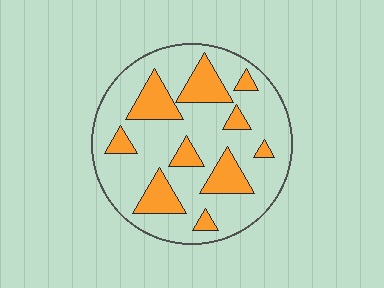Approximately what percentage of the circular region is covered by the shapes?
Approximately 25%.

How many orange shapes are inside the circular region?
10.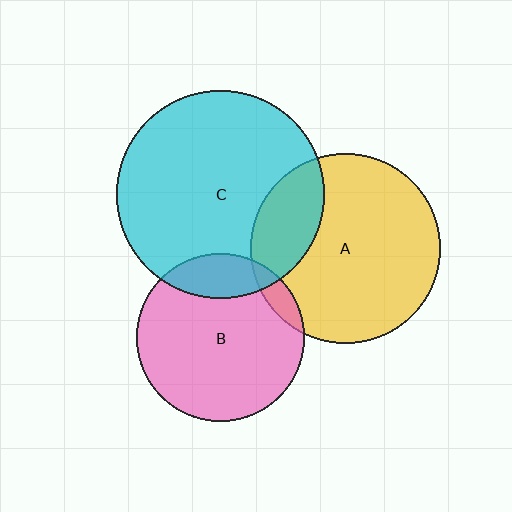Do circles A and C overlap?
Yes.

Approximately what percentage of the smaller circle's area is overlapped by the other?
Approximately 20%.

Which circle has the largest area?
Circle C (cyan).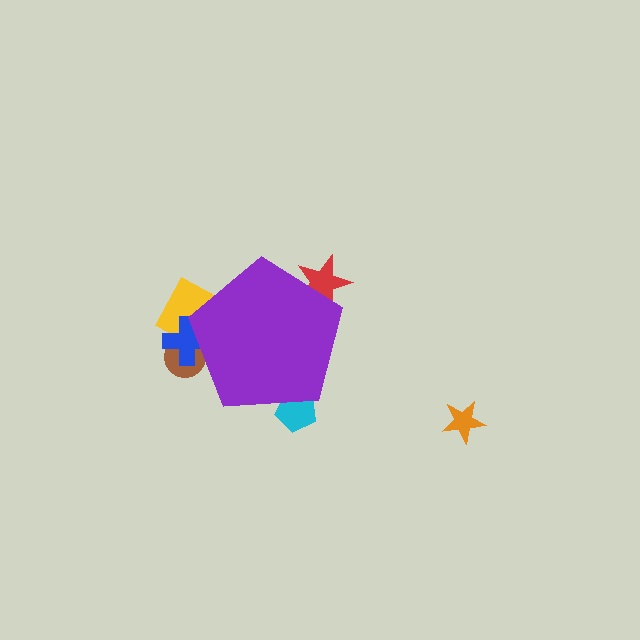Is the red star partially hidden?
Yes, the red star is partially hidden behind the purple pentagon.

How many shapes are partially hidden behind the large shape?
5 shapes are partially hidden.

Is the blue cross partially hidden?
Yes, the blue cross is partially hidden behind the purple pentagon.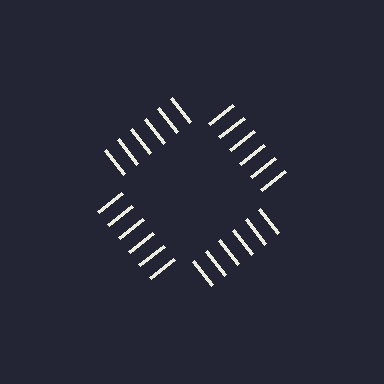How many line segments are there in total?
24 — 6 along each of the 4 edges.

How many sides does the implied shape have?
4 sides — the line-ends trace a square.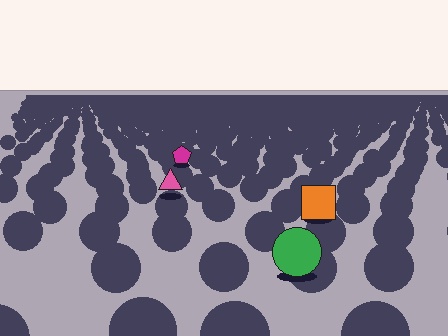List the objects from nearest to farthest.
From nearest to farthest: the green circle, the orange square, the pink triangle, the magenta pentagon.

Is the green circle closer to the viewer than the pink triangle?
Yes. The green circle is closer — you can tell from the texture gradient: the ground texture is coarser near it.